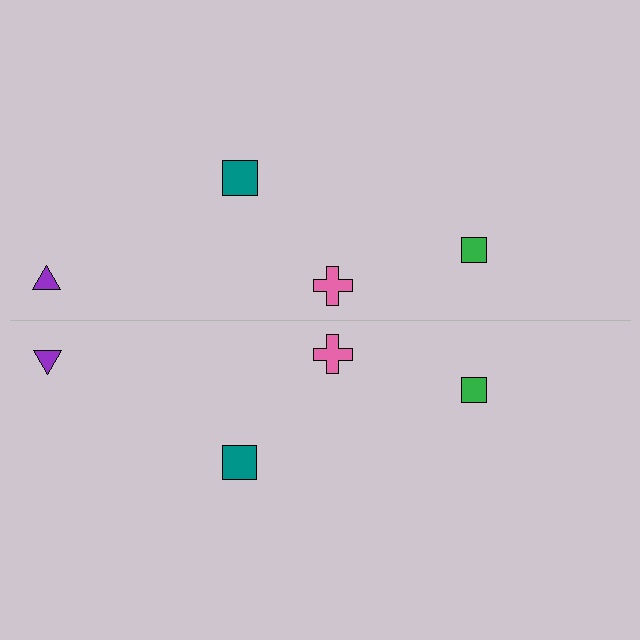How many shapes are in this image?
There are 8 shapes in this image.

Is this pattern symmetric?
Yes, this pattern has bilateral (reflection) symmetry.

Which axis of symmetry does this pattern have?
The pattern has a horizontal axis of symmetry running through the center of the image.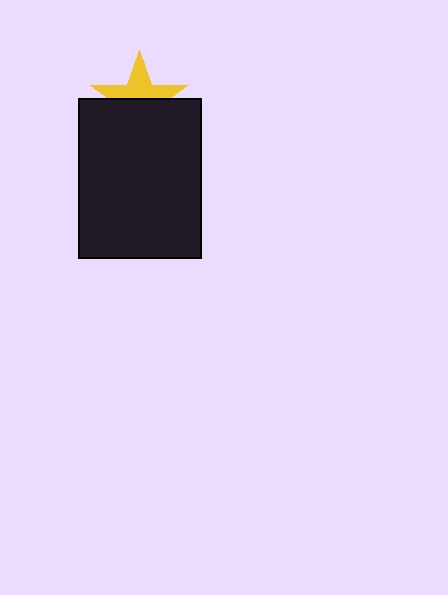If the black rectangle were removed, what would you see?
You would see the complete yellow star.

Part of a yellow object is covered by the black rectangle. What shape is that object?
It is a star.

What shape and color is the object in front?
The object in front is a black rectangle.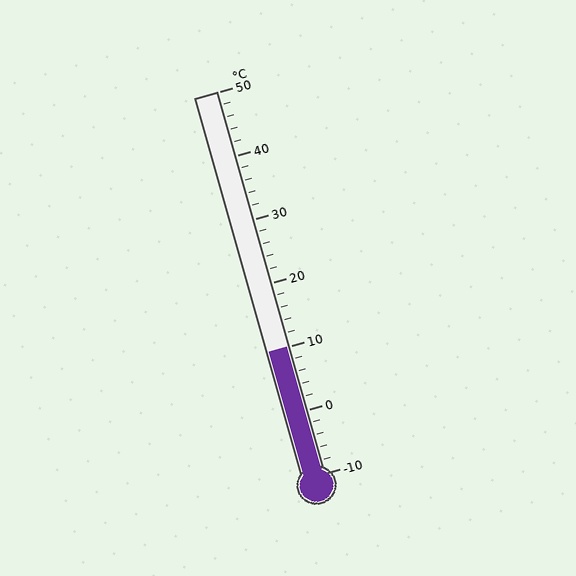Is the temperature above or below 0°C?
The temperature is above 0°C.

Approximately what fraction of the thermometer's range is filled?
The thermometer is filled to approximately 35% of its range.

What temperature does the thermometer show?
The thermometer shows approximately 10°C.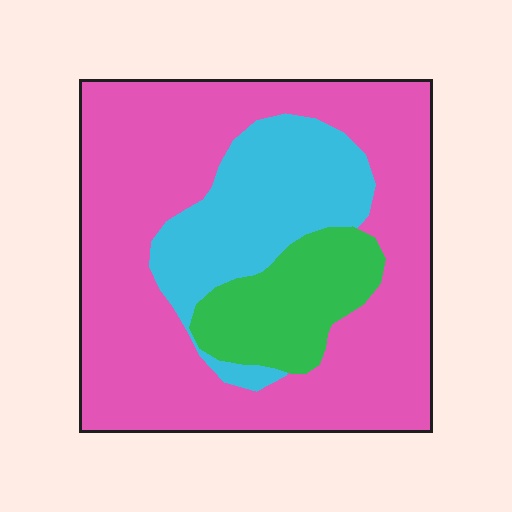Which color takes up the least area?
Green, at roughly 15%.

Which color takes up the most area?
Pink, at roughly 65%.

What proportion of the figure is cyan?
Cyan covers around 20% of the figure.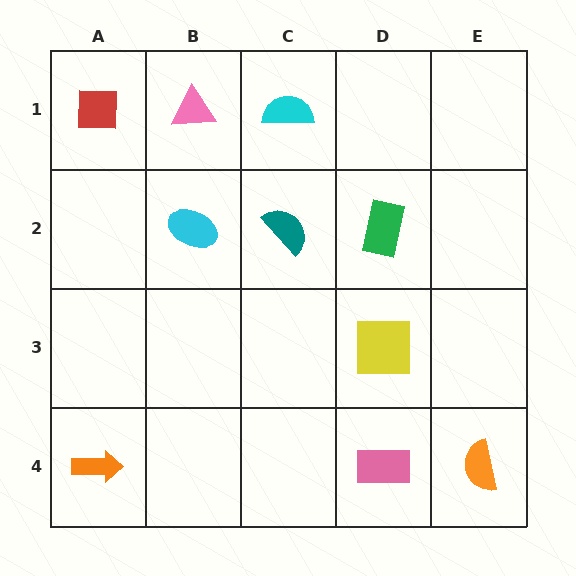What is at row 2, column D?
A green rectangle.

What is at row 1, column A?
A red square.